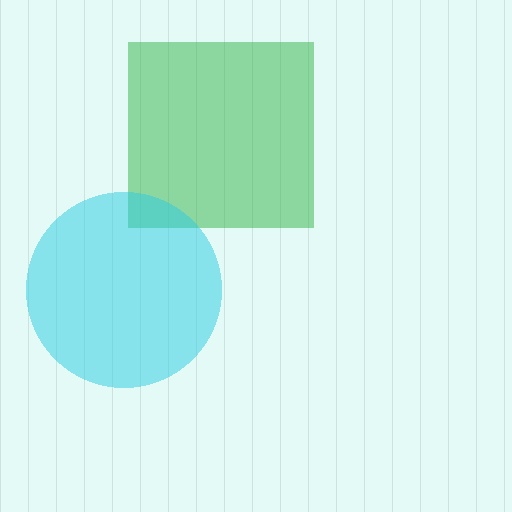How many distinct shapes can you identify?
There are 2 distinct shapes: a green square, a cyan circle.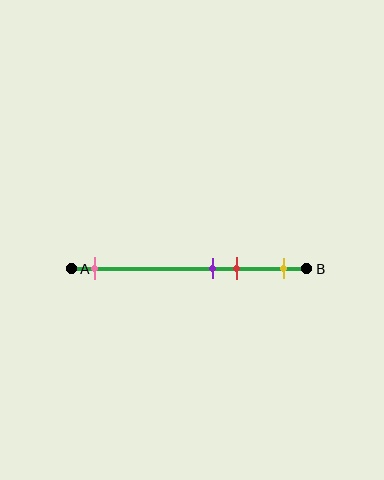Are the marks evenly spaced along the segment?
No, the marks are not evenly spaced.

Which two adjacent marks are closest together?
The purple and red marks are the closest adjacent pair.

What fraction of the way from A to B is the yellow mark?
The yellow mark is approximately 90% (0.9) of the way from A to B.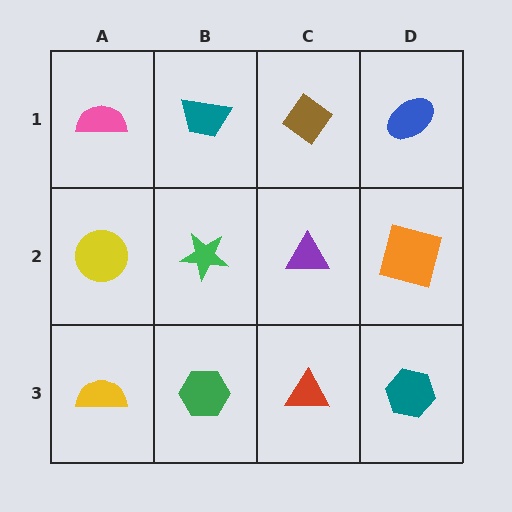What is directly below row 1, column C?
A purple triangle.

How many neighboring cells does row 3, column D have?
2.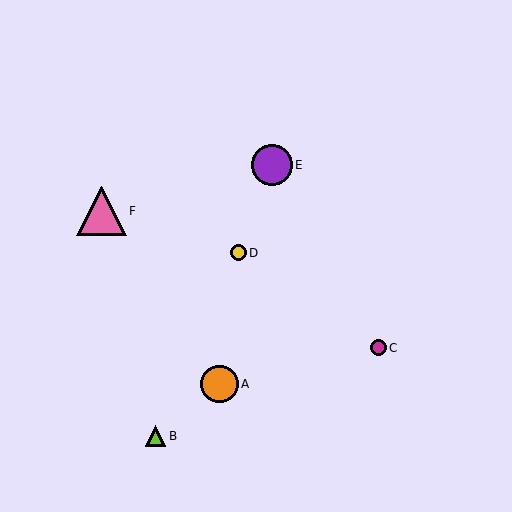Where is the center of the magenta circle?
The center of the magenta circle is at (379, 348).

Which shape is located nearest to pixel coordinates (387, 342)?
The magenta circle (labeled C) at (379, 348) is nearest to that location.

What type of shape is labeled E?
Shape E is a purple circle.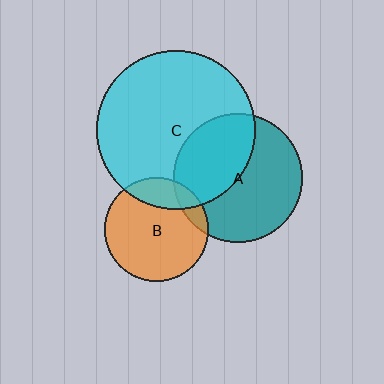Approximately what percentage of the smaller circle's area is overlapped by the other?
Approximately 40%.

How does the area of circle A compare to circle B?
Approximately 1.5 times.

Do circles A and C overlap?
Yes.